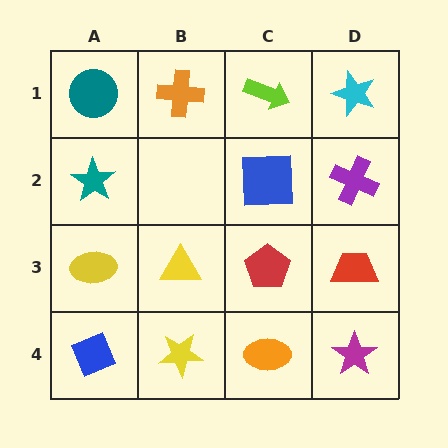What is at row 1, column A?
A teal circle.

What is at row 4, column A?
A blue diamond.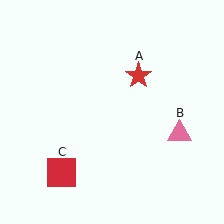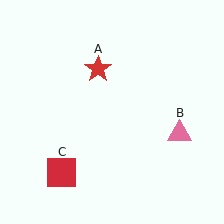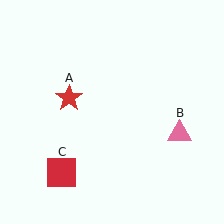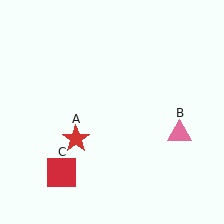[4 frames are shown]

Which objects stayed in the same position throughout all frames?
Pink triangle (object B) and red square (object C) remained stationary.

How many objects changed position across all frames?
1 object changed position: red star (object A).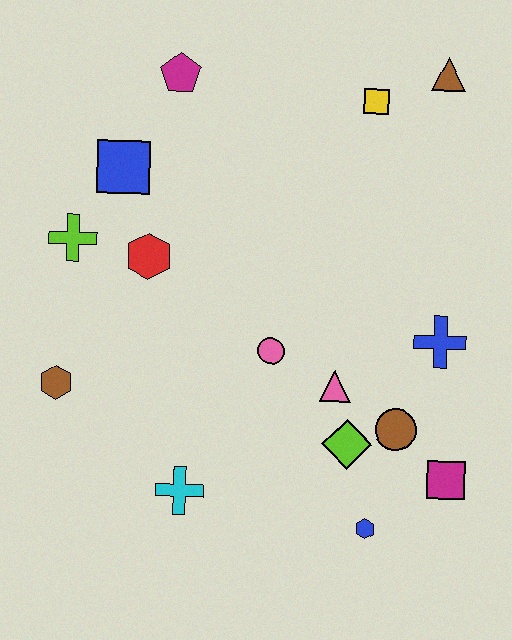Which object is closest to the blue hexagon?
The lime diamond is closest to the blue hexagon.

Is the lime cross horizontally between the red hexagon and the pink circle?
No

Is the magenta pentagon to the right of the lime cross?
Yes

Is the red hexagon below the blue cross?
No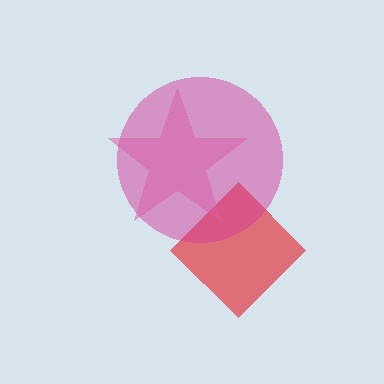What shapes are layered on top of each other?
The layered shapes are: a red diamond, a magenta circle, a pink star.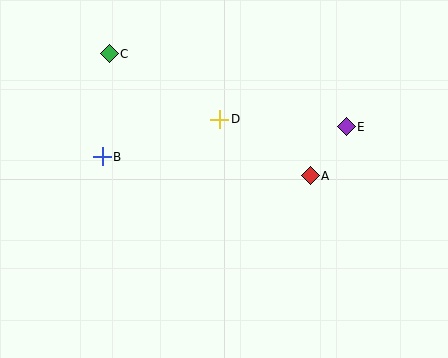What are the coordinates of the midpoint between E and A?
The midpoint between E and A is at (328, 151).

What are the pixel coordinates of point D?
Point D is at (220, 119).